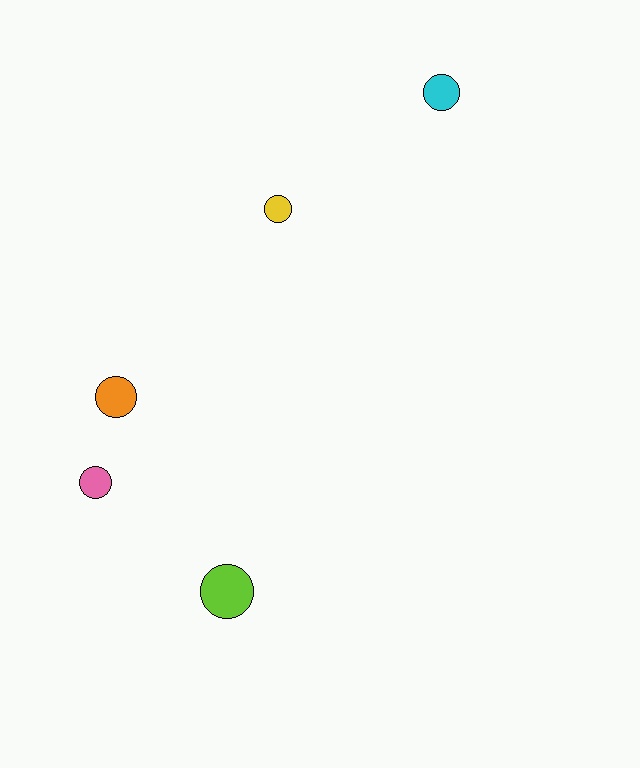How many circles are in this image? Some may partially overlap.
There are 5 circles.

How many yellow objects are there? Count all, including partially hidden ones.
There is 1 yellow object.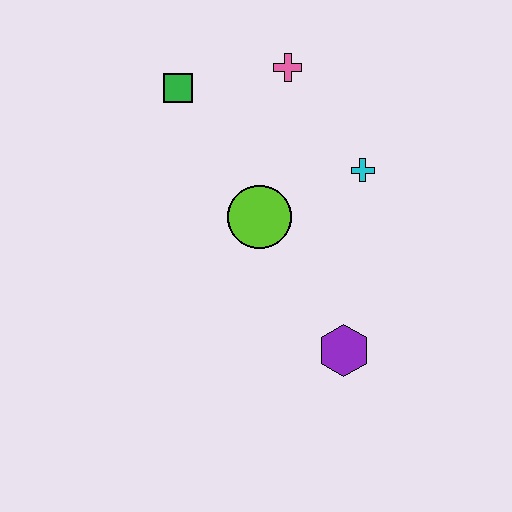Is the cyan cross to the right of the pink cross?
Yes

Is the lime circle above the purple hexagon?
Yes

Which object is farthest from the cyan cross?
The green square is farthest from the cyan cross.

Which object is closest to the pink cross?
The green square is closest to the pink cross.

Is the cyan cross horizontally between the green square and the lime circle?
No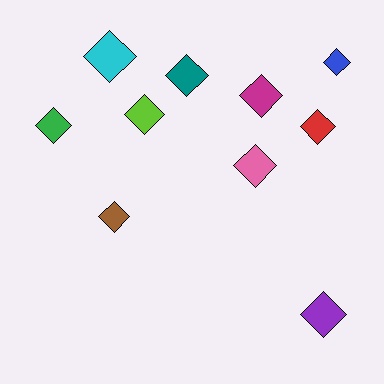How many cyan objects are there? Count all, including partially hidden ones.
There is 1 cyan object.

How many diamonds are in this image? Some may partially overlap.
There are 10 diamonds.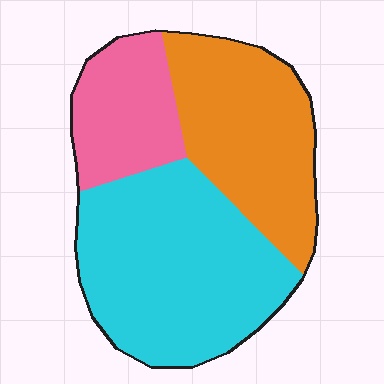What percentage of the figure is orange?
Orange takes up about one third (1/3) of the figure.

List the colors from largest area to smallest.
From largest to smallest: cyan, orange, pink.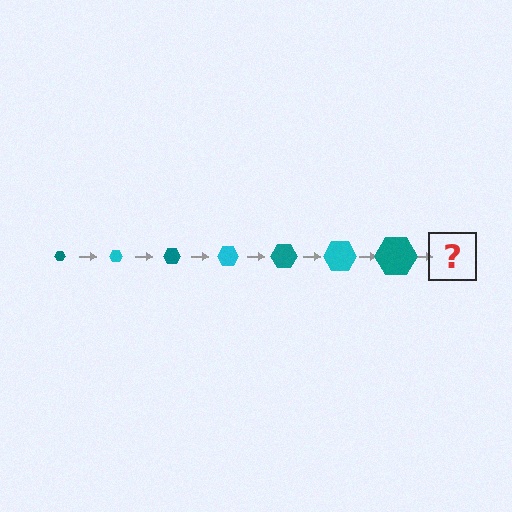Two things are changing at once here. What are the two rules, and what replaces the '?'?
The two rules are that the hexagon grows larger each step and the color cycles through teal and cyan. The '?' should be a cyan hexagon, larger than the previous one.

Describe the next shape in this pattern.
It should be a cyan hexagon, larger than the previous one.